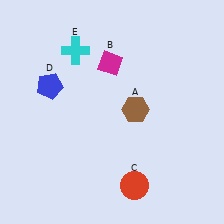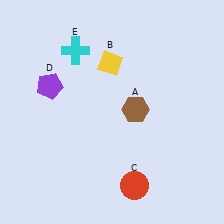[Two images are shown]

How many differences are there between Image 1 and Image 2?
There are 2 differences between the two images.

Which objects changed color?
B changed from magenta to yellow. D changed from blue to purple.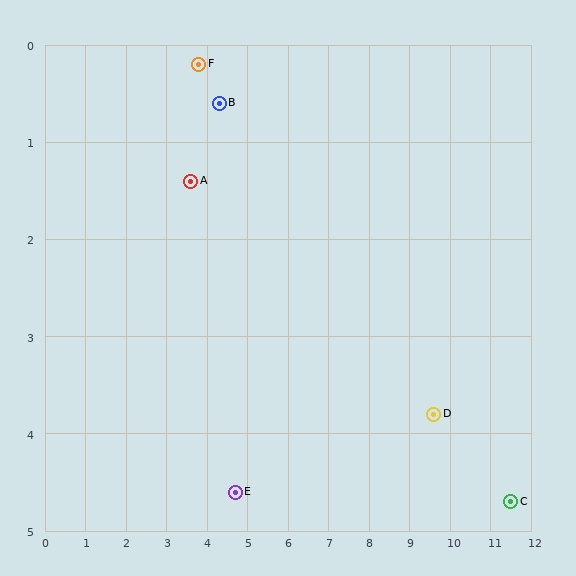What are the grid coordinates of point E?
Point E is at approximately (4.7, 4.6).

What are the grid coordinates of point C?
Point C is at approximately (11.5, 4.7).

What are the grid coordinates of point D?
Point D is at approximately (9.6, 3.8).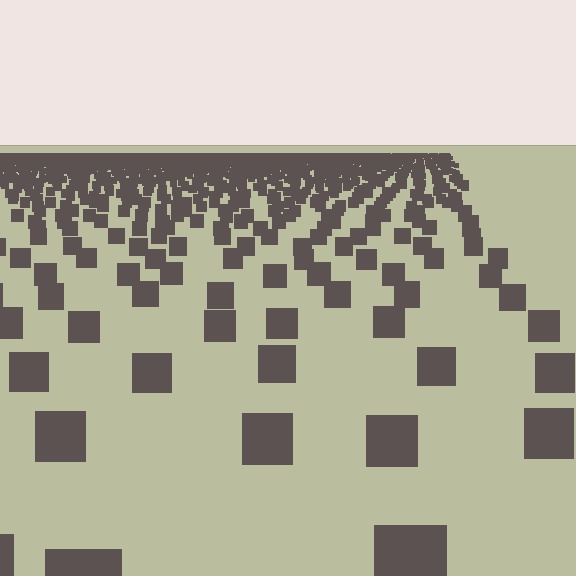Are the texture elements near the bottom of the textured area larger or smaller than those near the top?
Larger. Near the bottom, elements are closer to the viewer and appear at a bigger on-screen size.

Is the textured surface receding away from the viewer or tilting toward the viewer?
The surface is receding away from the viewer. Texture elements get smaller and denser toward the top.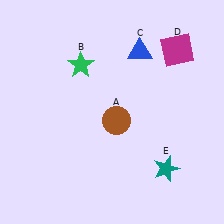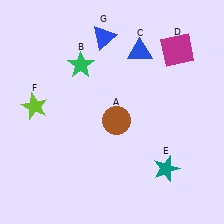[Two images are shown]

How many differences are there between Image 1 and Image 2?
There are 2 differences between the two images.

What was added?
A lime star (F), a blue triangle (G) were added in Image 2.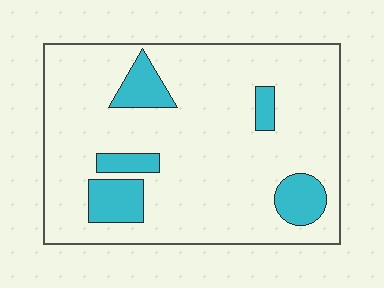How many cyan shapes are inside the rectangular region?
5.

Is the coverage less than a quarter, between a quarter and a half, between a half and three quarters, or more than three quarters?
Less than a quarter.